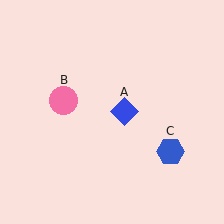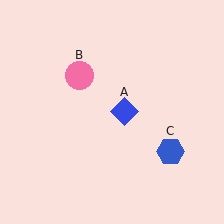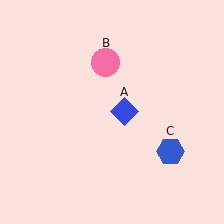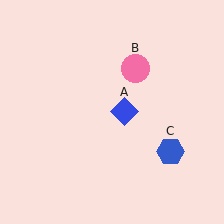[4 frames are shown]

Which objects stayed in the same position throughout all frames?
Blue diamond (object A) and blue hexagon (object C) remained stationary.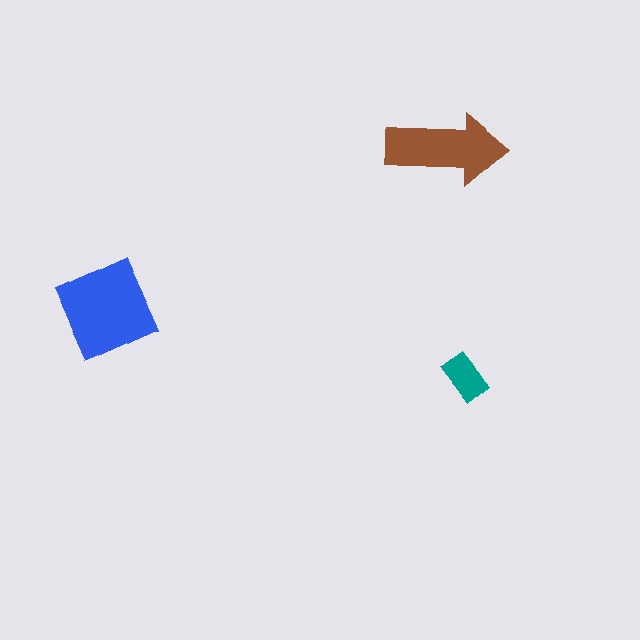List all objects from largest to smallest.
The blue square, the brown arrow, the teal rectangle.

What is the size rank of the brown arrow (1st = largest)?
2nd.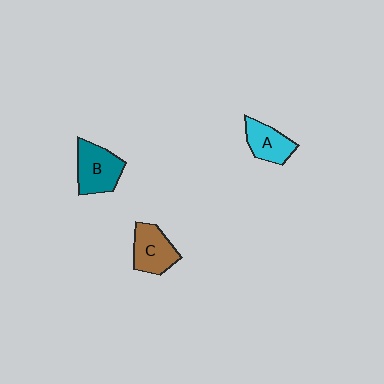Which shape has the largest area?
Shape B (teal).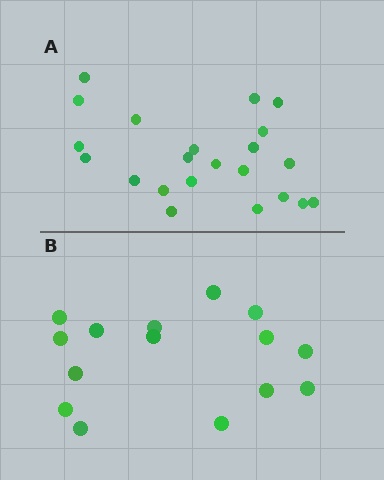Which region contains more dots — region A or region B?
Region A (the top region) has more dots.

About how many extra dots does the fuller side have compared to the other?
Region A has roughly 8 or so more dots than region B.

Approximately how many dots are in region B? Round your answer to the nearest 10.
About 20 dots. (The exact count is 15, which rounds to 20.)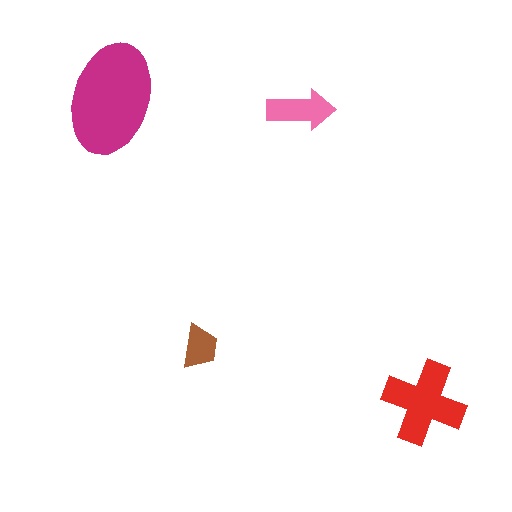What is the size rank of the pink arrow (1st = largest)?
3rd.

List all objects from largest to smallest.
The magenta ellipse, the red cross, the pink arrow, the brown trapezoid.